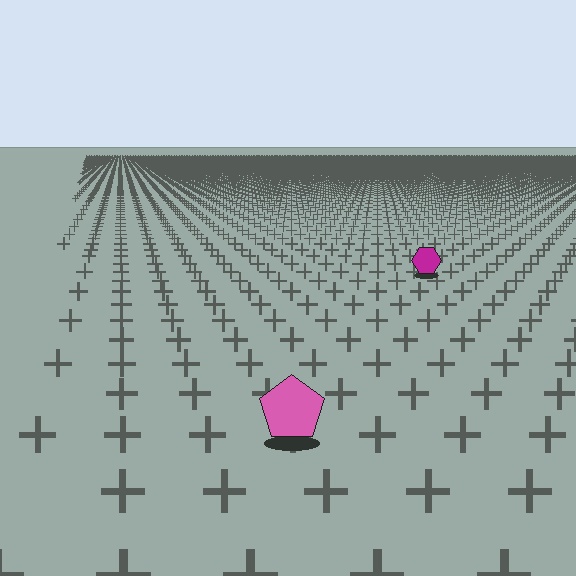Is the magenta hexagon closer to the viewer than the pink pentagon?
No. The pink pentagon is closer — you can tell from the texture gradient: the ground texture is coarser near it.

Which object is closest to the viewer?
The pink pentagon is closest. The texture marks near it are larger and more spread out.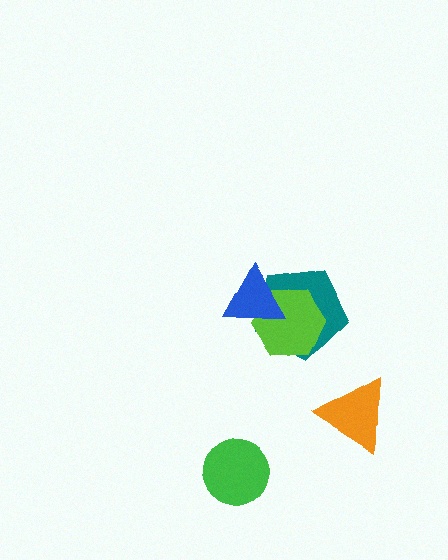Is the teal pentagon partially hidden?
Yes, it is partially covered by another shape.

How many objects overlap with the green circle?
0 objects overlap with the green circle.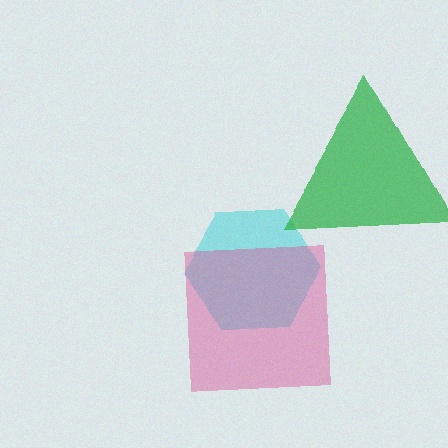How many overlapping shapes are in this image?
There are 3 overlapping shapes in the image.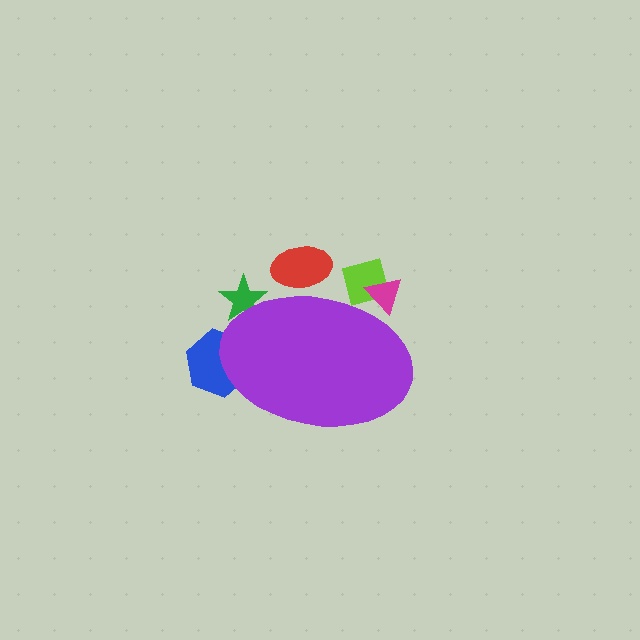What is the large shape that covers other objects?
A purple ellipse.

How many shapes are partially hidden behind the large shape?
5 shapes are partially hidden.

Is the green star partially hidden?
Yes, the green star is partially hidden behind the purple ellipse.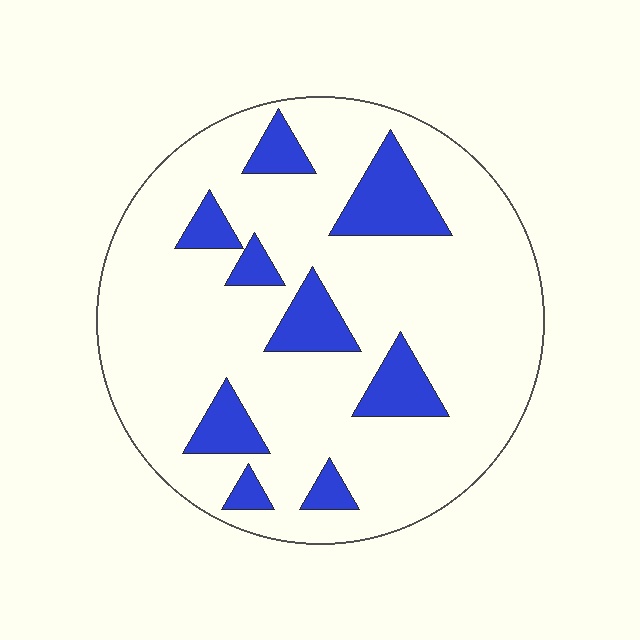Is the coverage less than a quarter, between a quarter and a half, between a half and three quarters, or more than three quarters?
Less than a quarter.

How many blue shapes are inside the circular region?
9.